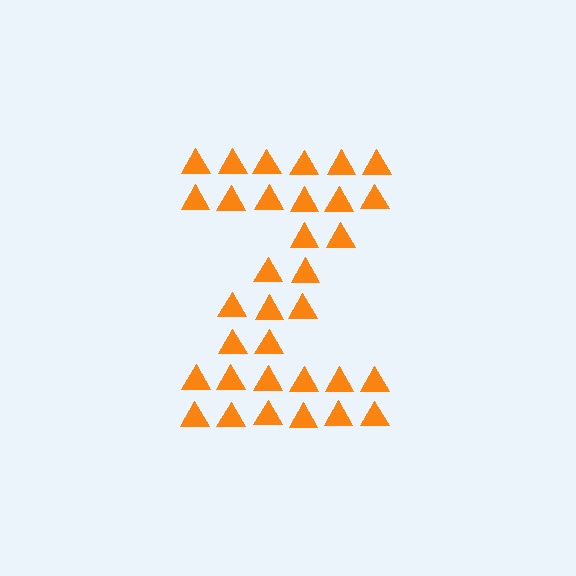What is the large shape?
The large shape is the letter Z.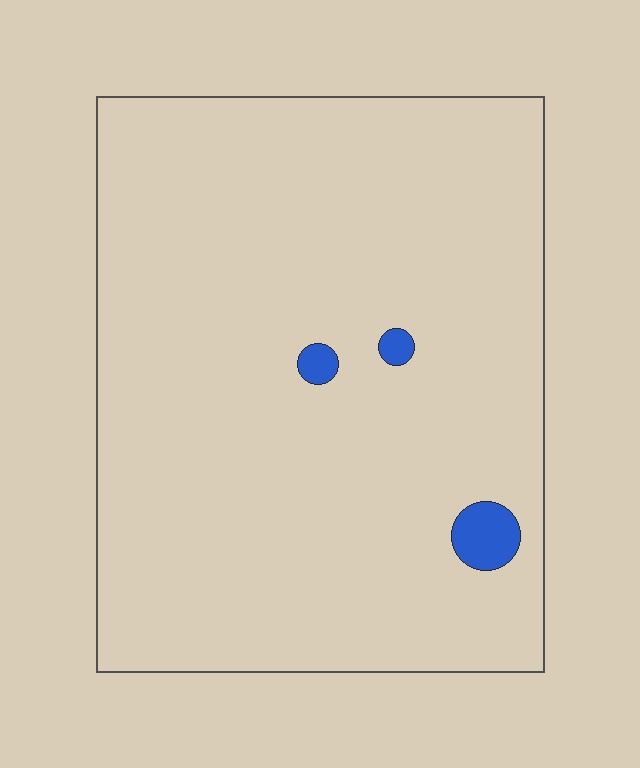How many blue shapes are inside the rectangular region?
3.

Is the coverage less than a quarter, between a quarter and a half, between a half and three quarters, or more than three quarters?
Less than a quarter.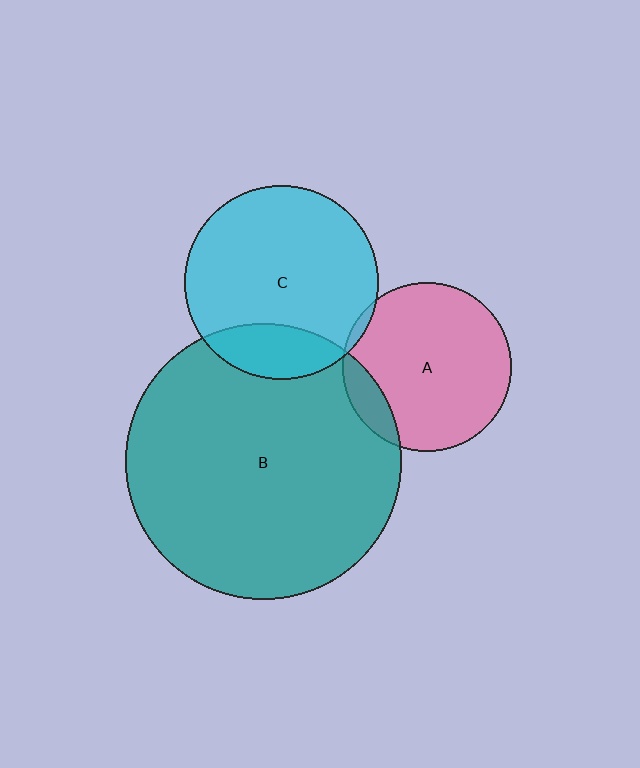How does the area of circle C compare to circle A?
Approximately 1.3 times.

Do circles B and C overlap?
Yes.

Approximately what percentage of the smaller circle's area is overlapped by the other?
Approximately 20%.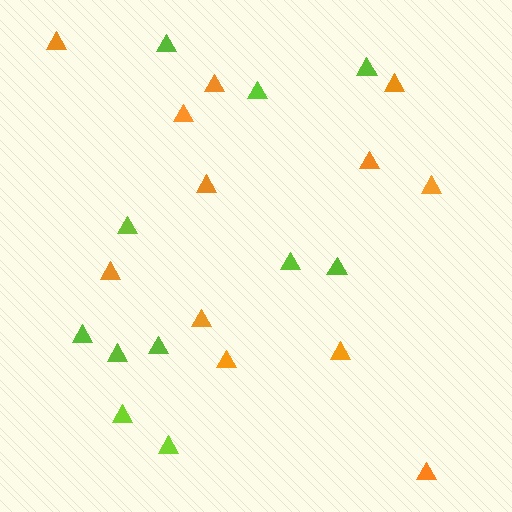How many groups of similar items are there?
There are 2 groups: one group of orange triangles (12) and one group of lime triangles (11).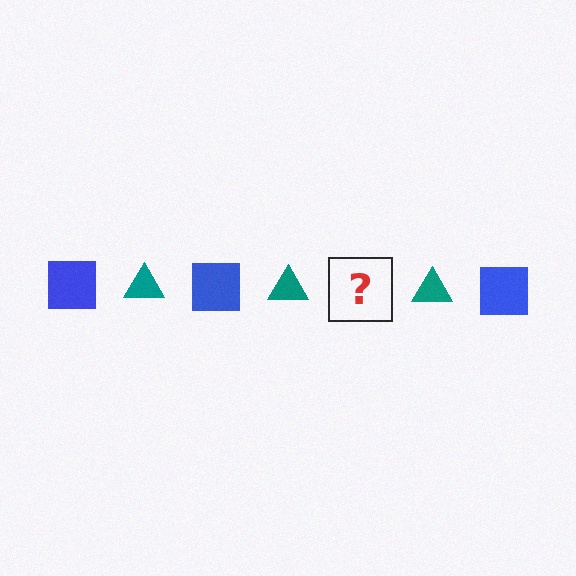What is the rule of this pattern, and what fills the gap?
The rule is that the pattern alternates between blue square and teal triangle. The gap should be filled with a blue square.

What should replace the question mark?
The question mark should be replaced with a blue square.